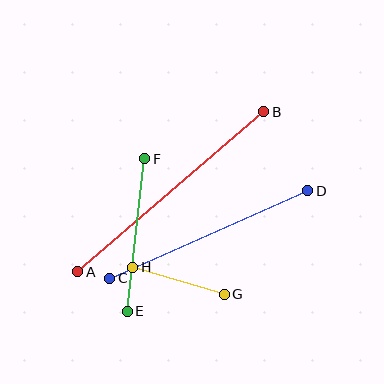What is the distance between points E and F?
The distance is approximately 153 pixels.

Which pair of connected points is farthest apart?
Points A and B are farthest apart.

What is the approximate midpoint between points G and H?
The midpoint is at approximately (178, 281) pixels.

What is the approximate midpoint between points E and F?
The midpoint is at approximately (136, 235) pixels.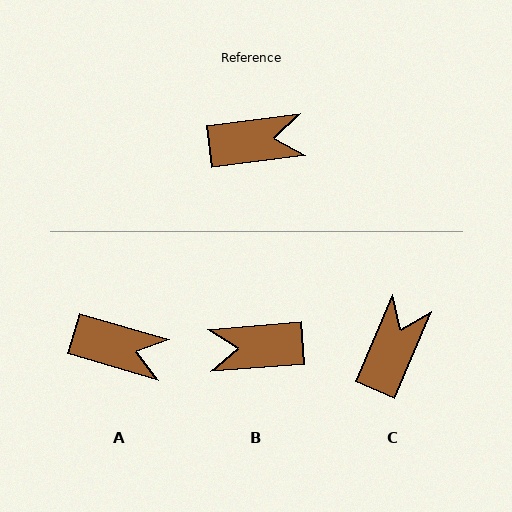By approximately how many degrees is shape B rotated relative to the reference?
Approximately 177 degrees counter-clockwise.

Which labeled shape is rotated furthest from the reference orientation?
B, about 177 degrees away.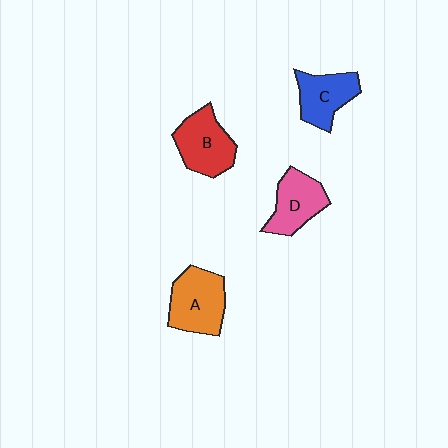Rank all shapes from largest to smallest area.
From largest to smallest: A (orange), B (red), D (pink), C (blue).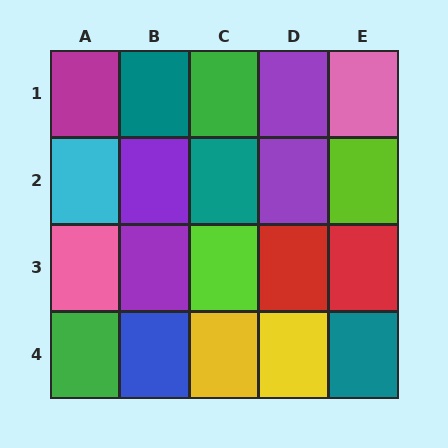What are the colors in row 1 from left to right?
Magenta, teal, green, purple, pink.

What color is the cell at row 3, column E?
Red.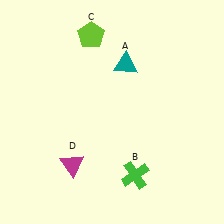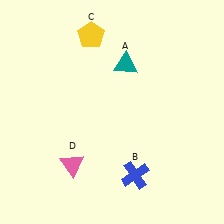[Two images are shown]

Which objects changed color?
B changed from green to blue. C changed from lime to yellow. D changed from magenta to pink.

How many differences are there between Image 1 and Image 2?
There are 3 differences between the two images.